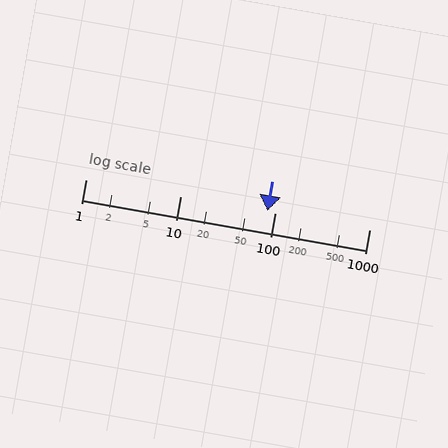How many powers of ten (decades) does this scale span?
The scale spans 3 decades, from 1 to 1000.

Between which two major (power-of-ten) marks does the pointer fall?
The pointer is between 10 and 100.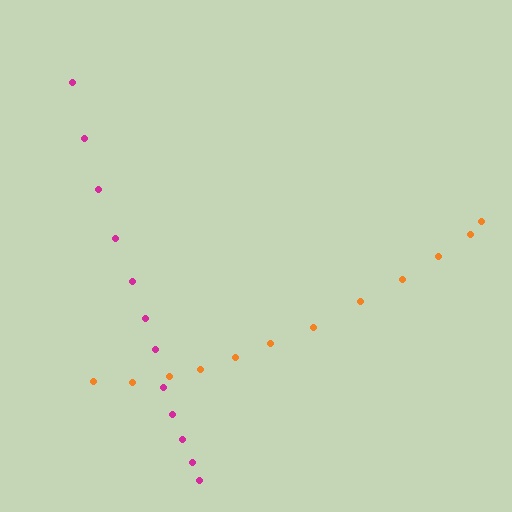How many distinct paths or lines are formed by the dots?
There are 2 distinct paths.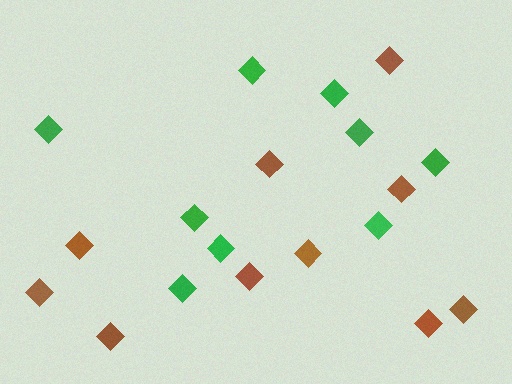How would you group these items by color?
There are 2 groups: one group of brown diamonds (10) and one group of green diamonds (9).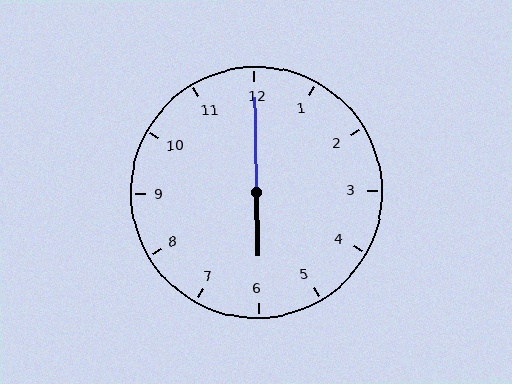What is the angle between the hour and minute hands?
Approximately 180 degrees.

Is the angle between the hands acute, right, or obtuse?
It is obtuse.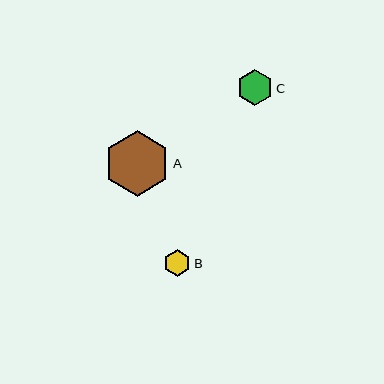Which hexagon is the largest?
Hexagon A is the largest with a size of approximately 66 pixels.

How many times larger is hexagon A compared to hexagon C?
Hexagon A is approximately 1.8 times the size of hexagon C.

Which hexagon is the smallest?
Hexagon B is the smallest with a size of approximately 27 pixels.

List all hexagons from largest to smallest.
From largest to smallest: A, C, B.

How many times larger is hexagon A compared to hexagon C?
Hexagon A is approximately 1.8 times the size of hexagon C.